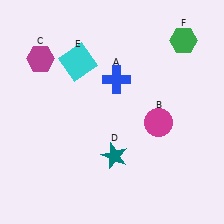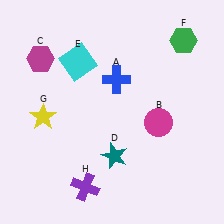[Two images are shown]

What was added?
A yellow star (G), a purple cross (H) were added in Image 2.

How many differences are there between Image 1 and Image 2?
There are 2 differences between the two images.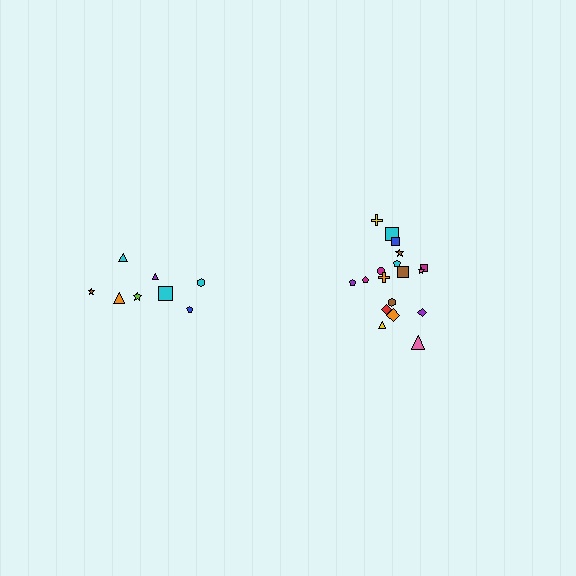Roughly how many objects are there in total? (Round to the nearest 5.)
Roughly 25 objects in total.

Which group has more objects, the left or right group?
The right group.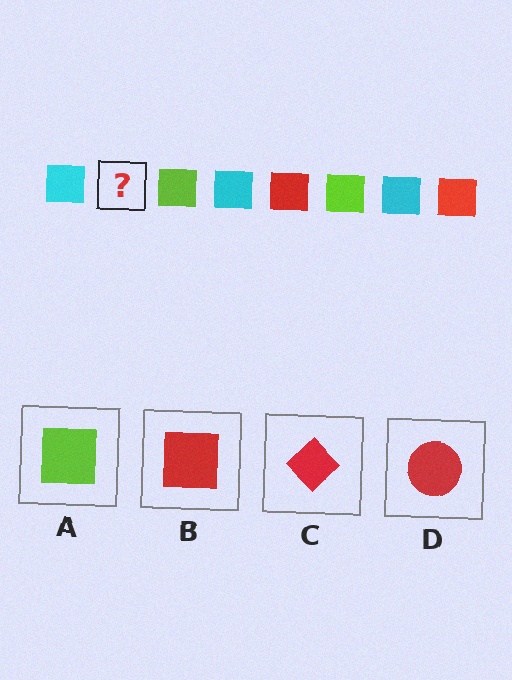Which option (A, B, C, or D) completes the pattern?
B.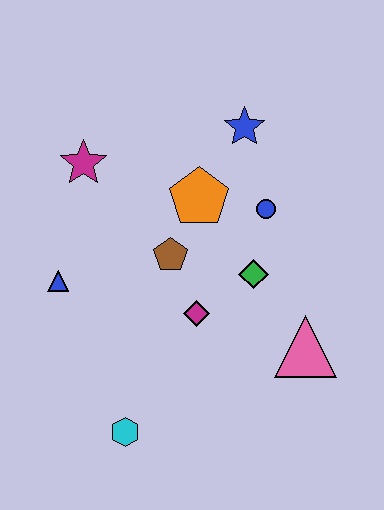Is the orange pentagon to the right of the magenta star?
Yes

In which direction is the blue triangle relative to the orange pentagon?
The blue triangle is to the left of the orange pentagon.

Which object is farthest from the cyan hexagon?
The blue star is farthest from the cyan hexagon.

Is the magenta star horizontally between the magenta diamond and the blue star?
No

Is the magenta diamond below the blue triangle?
Yes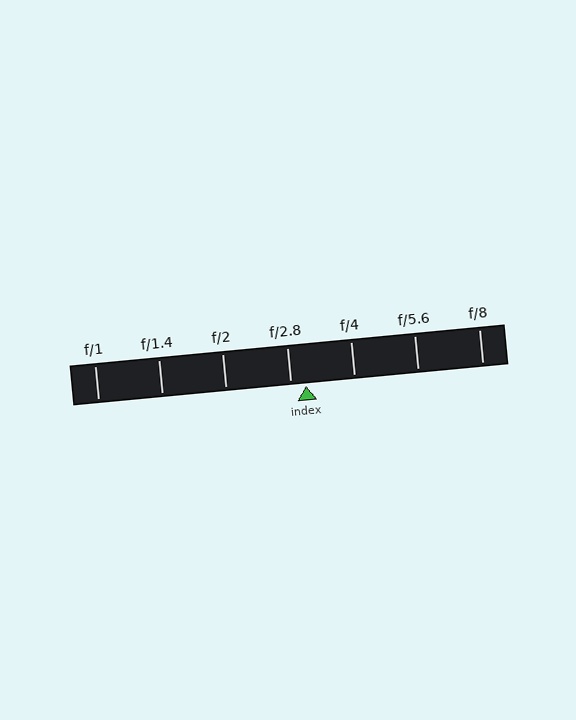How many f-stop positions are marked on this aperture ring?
There are 7 f-stop positions marked.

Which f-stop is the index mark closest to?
The index mark is closest to f/2.8.